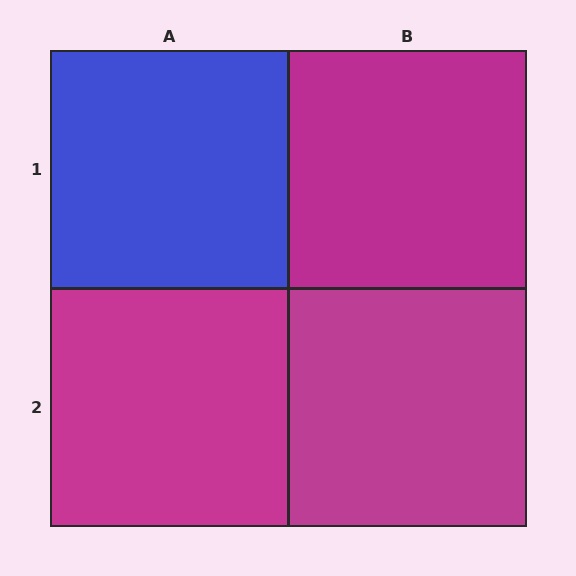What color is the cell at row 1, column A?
Blue.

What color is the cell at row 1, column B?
Magenta.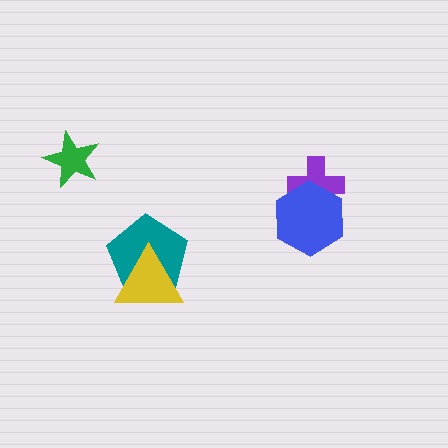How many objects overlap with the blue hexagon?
1 object overlaps with the blue hexagon.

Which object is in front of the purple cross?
The blue hexagon is in front of the purple cross.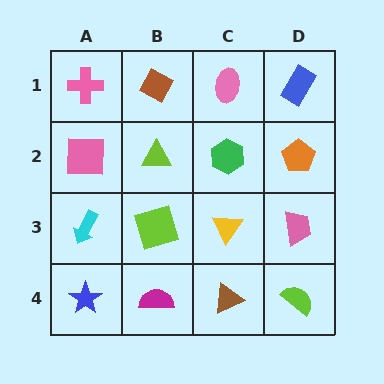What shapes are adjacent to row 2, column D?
A blue rectangle (row 1, column D), a pink trapezoid (row 3, column D), a green hexagon (row 2, column C).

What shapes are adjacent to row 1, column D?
An orange pentagon (row 2, column D), a pink ellipse (row 1, column C).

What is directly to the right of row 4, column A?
A magenta semicircle.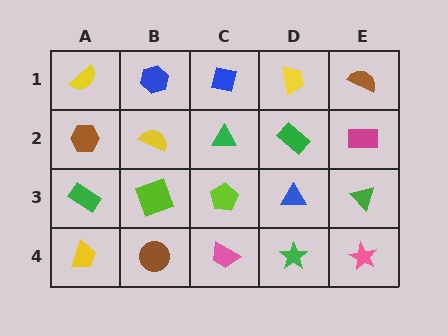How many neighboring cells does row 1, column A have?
2.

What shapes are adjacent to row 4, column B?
A lime square (row 3, column B), a yellow trapezoid (row 4, column A), a pink trapezoid (row 4, column C).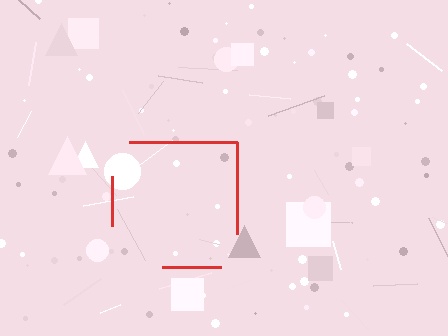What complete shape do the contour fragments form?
The contour fragments form a square.